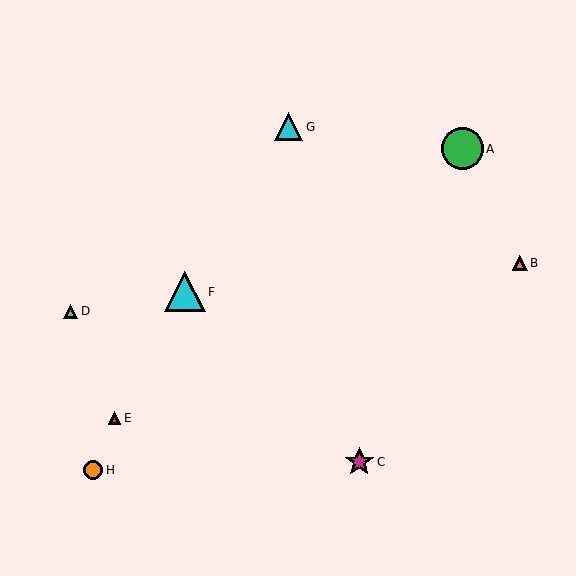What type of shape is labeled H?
Shape H is an orange circle.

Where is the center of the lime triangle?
The center of the lime triangle is at (71, 311).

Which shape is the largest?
The green circle (labeled A) is the largest.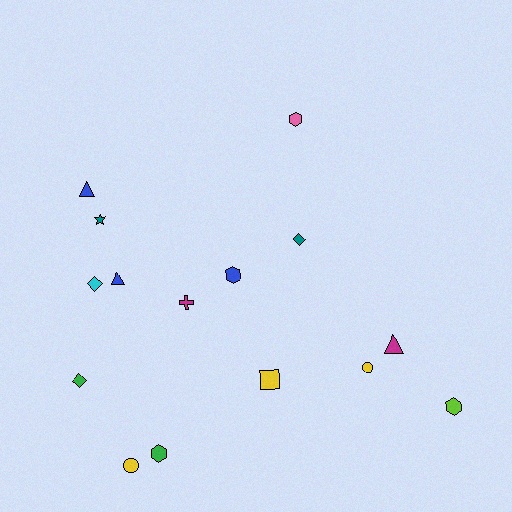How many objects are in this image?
There are 15 objects.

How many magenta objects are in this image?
There are 2 magenta objects.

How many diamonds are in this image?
There are 3 diamonds.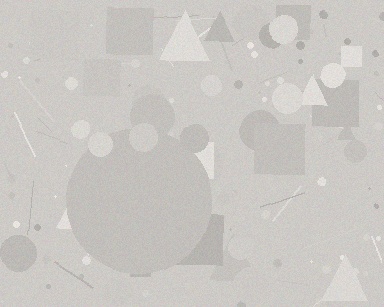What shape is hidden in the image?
A circle is hidden in the image.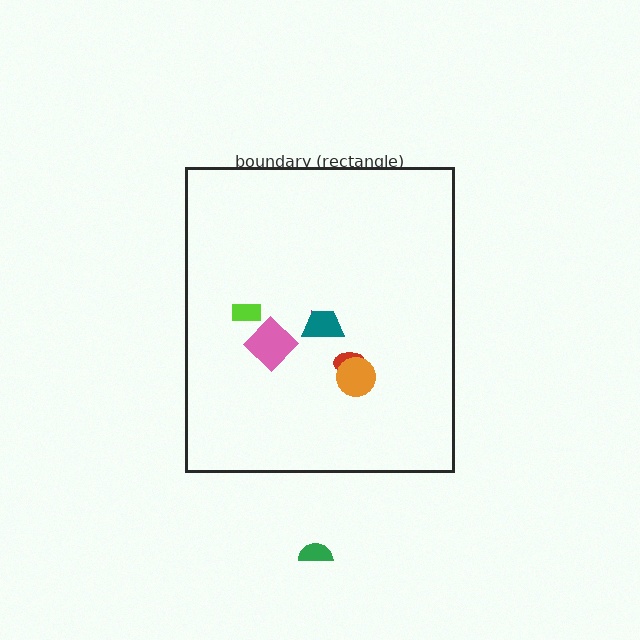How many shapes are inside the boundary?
6 inside, 1 outside.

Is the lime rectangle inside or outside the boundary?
Inside.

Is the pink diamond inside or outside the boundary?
Inside.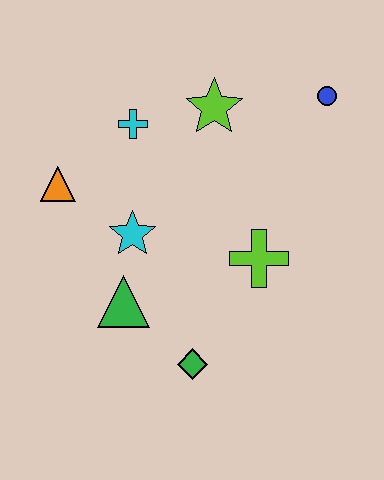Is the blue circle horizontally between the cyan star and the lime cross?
No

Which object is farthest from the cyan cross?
The green diamond is farthest from the cyan cross.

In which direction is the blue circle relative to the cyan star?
The blue circle is to the right of the cyan star.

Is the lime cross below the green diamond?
No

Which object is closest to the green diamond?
The green triangle is closest to the green diamond.